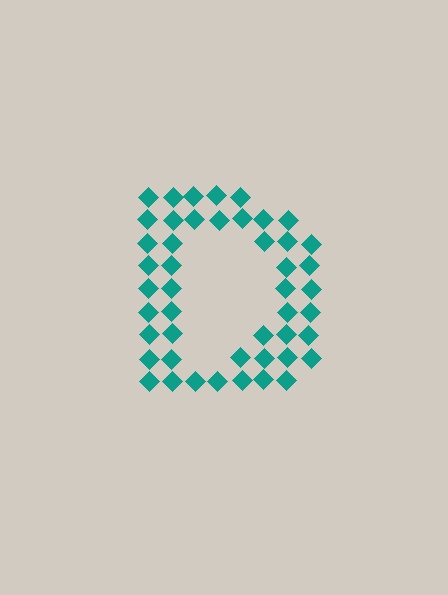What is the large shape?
The large shape is the letter D.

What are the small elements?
The small elements are diamonds.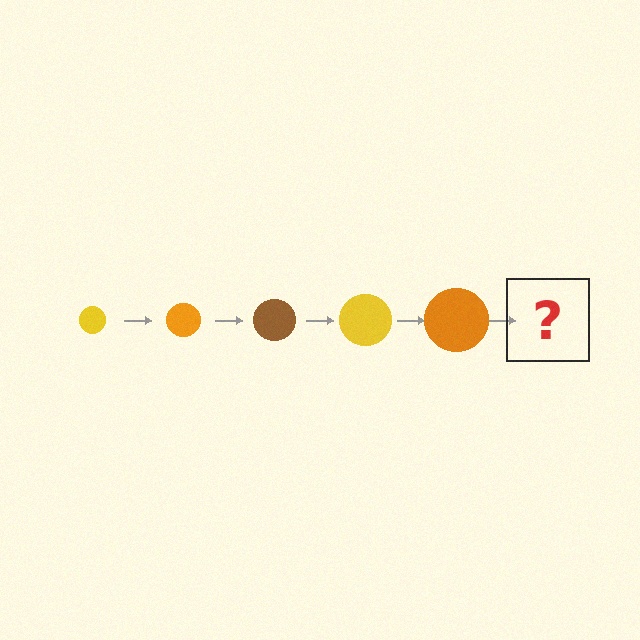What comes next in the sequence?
The next element should be a brown circle, larger than the previous one.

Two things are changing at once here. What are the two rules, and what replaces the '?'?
The two rules are that the circle grows larger each step and the color cycles through yellow, orange, and brown. The '?' should be a brown circle, larger than the previous one.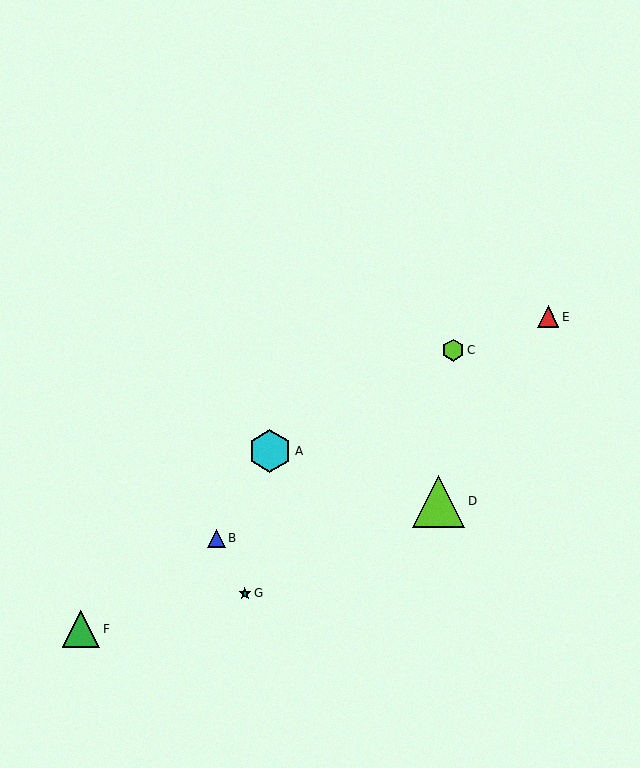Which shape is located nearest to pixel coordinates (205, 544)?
The blue triangle (labeled B) at (216, 538) is nearest to that location.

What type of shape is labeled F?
Shape F is a green triangle.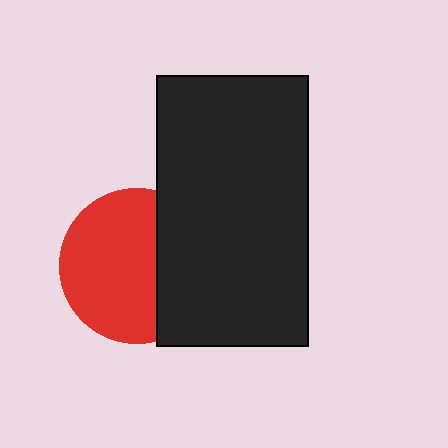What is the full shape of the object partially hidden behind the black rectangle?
The partially hidden object is a red circle.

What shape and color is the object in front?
The object in front is a black rectangle.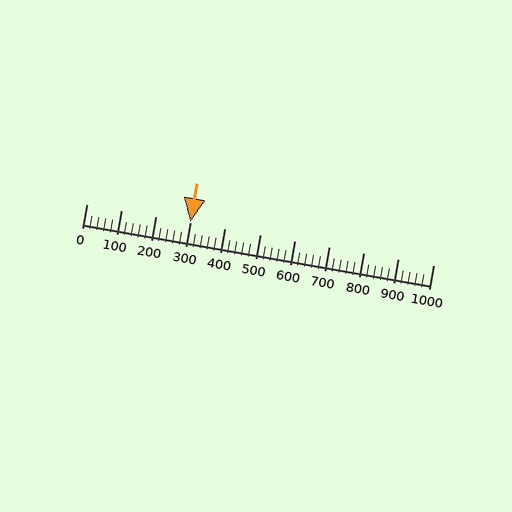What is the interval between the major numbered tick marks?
The major tick marks are spaced 100 units apart.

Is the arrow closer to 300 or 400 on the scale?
The arrow is closer to 300.